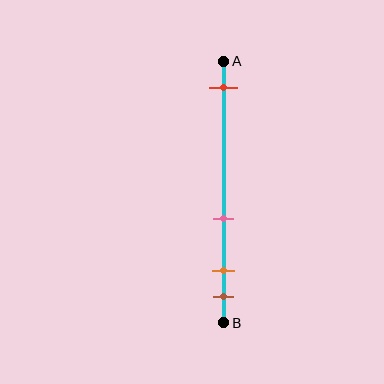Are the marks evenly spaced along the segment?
No, the marks are not evenly spaced.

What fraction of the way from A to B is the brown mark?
The brown mark is approximately 90% (0.9) of the way from A to B.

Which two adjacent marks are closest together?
The orange and brown marks are the closest adjacent pair.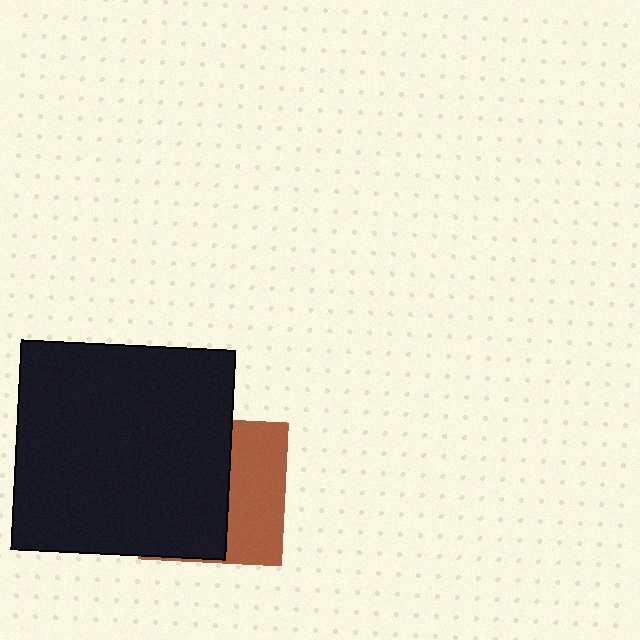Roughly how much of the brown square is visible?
A small part of it is visible (roughly 40%).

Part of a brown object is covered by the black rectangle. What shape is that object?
It is a square.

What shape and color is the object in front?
The object in front is a black rectangle.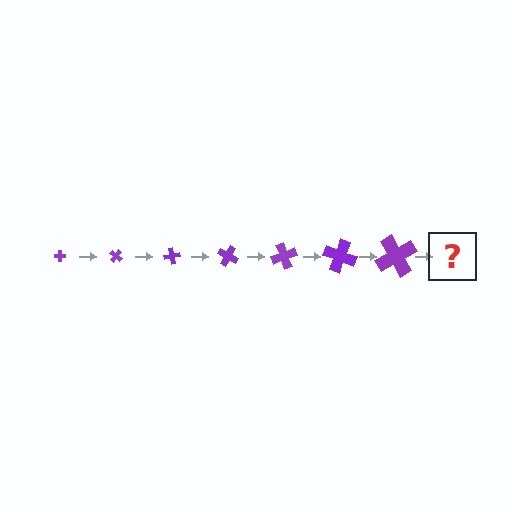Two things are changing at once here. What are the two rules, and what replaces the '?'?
The two rules are that the cross grows larger each step and it rotates 40 degrees each step. The '?' should be a cross, larger than the previous one and rotated 280 degrees from the start.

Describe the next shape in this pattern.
It should be a cross, larger than the previous one and rotated 280 degrees from the start.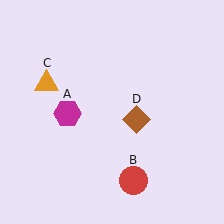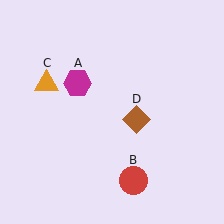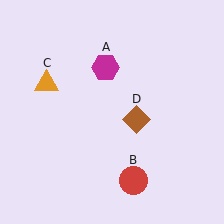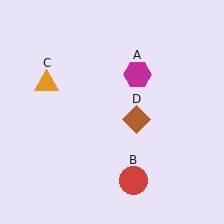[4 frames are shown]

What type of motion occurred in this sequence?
The magenta hexagon (object A) rotated clockwise around the center of the scene.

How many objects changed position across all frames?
1 object changed position: magenta hexagon (object A).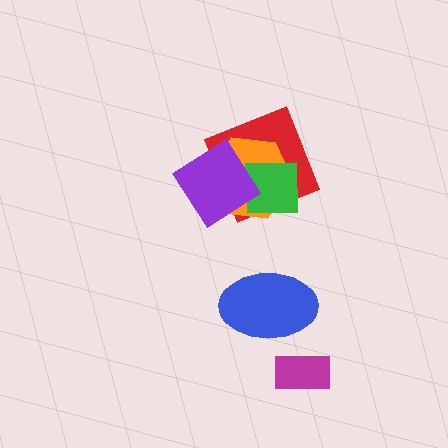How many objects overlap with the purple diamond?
3 objects overlap with the purple diamond.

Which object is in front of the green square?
The purple diamond is in front of the green square.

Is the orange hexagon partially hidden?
Yes, it is partially covered by another shape.